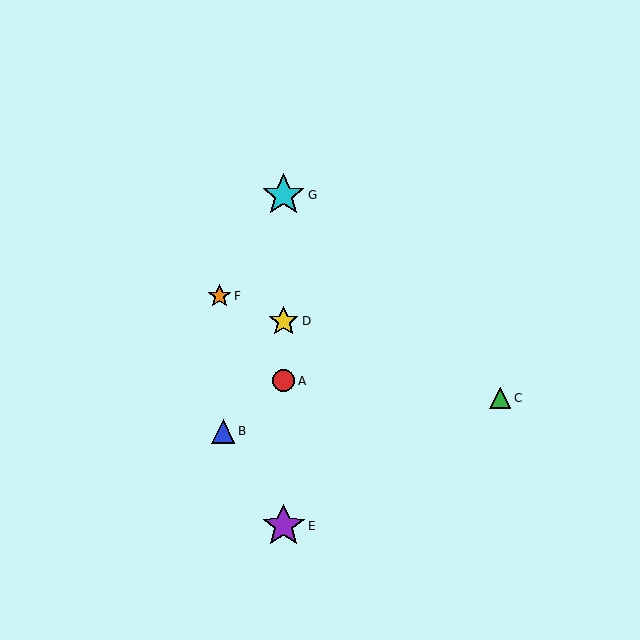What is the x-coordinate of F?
Object F is at x≈219.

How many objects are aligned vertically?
4 objects (A, D, E, G) are aligned vertically.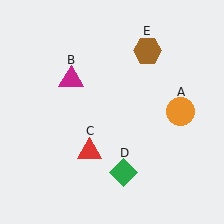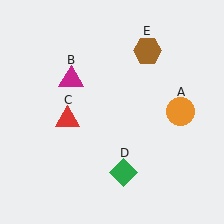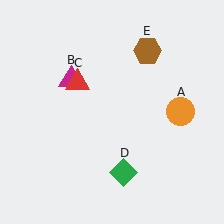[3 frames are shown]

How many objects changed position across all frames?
1 object changed position: red triangle (object C).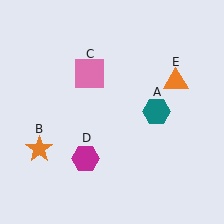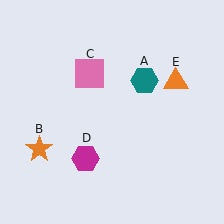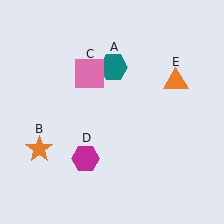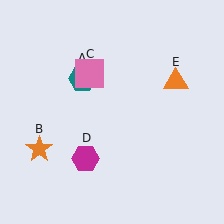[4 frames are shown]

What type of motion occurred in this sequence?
The teal hexagon (object A) rotated counterclockwise around the center of the scene.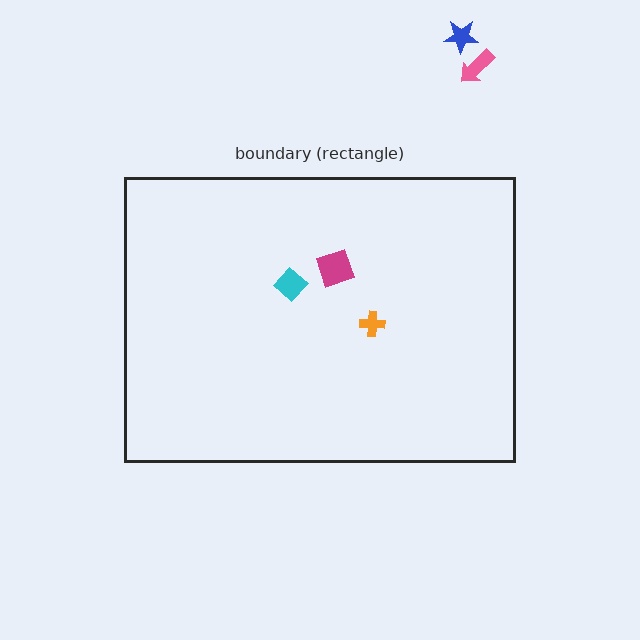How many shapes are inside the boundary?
3 inside, 2 outside.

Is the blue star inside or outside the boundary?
Outside.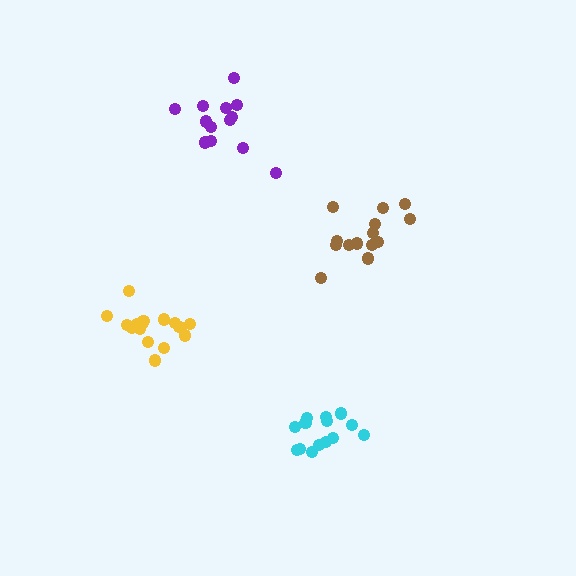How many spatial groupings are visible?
There are 4 spatial groupings.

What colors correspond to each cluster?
The clusters are colored: purple, brown, yellow, cyan.